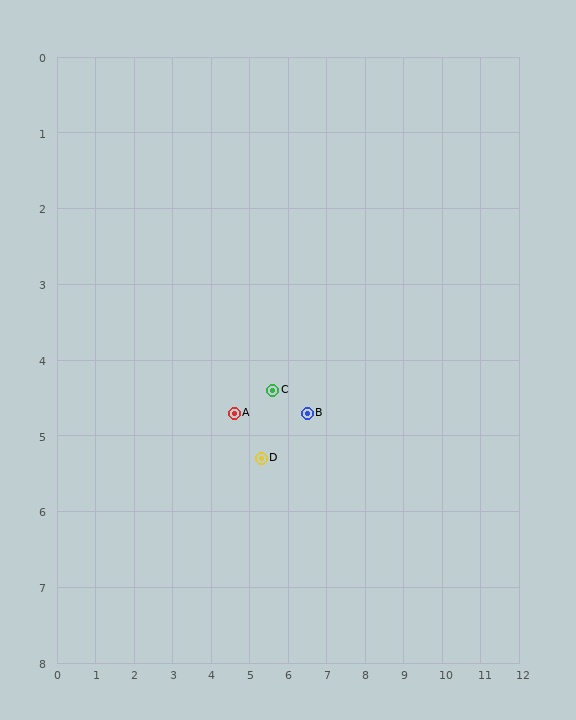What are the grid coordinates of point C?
Point C is at approximately (5.6, 4.4).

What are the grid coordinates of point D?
Point D is at approximately (5.3, 5.3).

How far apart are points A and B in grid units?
Points A and B are about 1.9 grid units apart.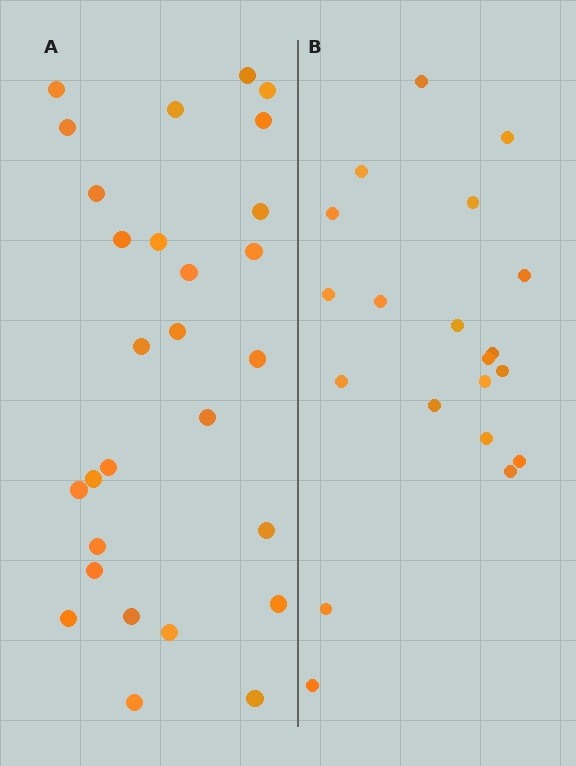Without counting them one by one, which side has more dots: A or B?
Region A (the left region) has more dots.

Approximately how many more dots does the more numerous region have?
Region A has roughly 8 or so more dots than region B.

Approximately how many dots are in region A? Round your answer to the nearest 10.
About 30 dots. (The exact count is 28, which rounds to 30.)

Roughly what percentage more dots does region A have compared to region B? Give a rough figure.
About 40% more.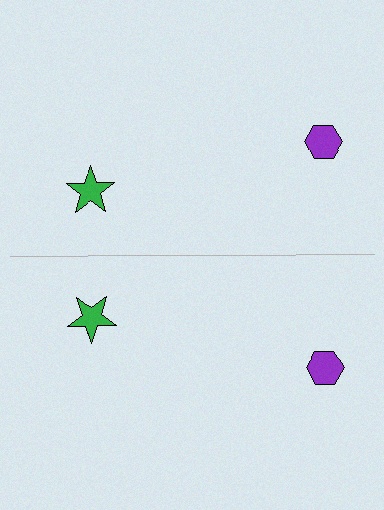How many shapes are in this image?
There are 4 shapes in this image.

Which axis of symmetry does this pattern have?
The pattern has a horizontal axis of symmetry running through the center of the image.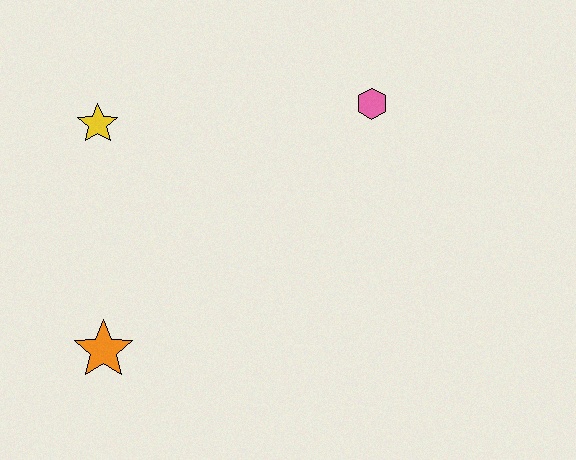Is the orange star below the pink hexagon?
Yes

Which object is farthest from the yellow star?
The pink hexagon is farthest from the yellow star.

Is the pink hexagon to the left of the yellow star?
No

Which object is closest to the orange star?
The yellow star is closest to the orange star.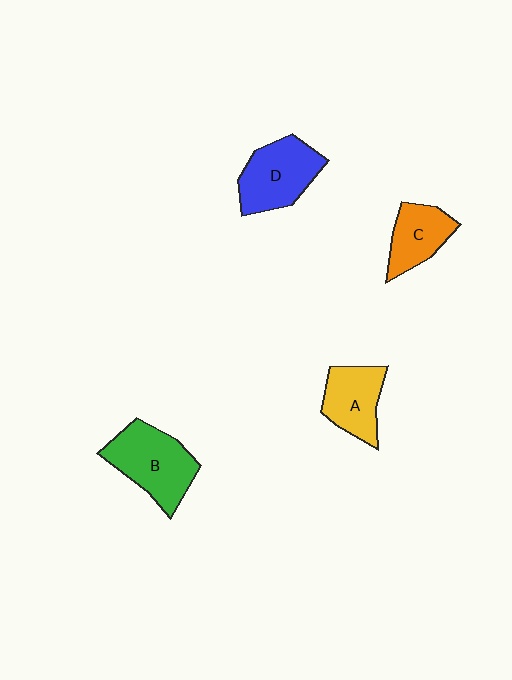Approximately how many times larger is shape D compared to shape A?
Approximately 1.2 times.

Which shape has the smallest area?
Shape C (orange).